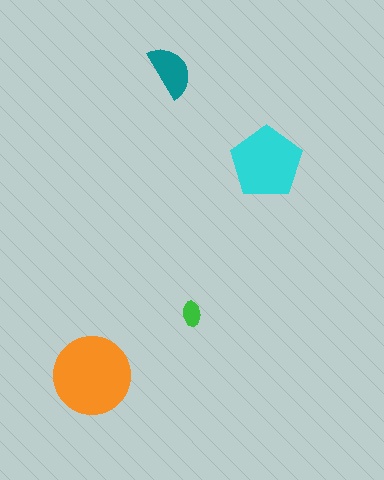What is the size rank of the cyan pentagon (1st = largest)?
2nd.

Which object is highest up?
The teal semicircle is topmost.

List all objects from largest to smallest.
The orange circle, the cyan pentagon, the teal semicircle, the green ellipse.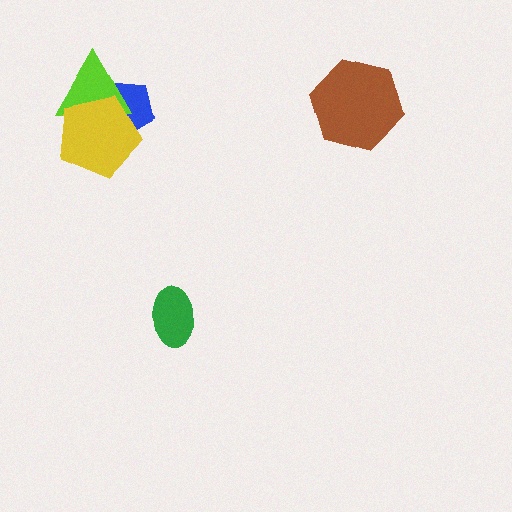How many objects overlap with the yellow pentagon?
2 objects overlap with the yellow pentagon.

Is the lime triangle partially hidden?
Yes, it is partially covered by another shape.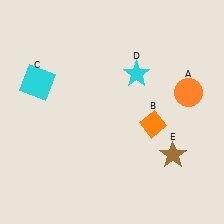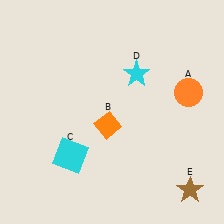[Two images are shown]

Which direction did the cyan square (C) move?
The cyan square (C) moved down.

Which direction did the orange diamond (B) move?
The orange diamond (B) moved left.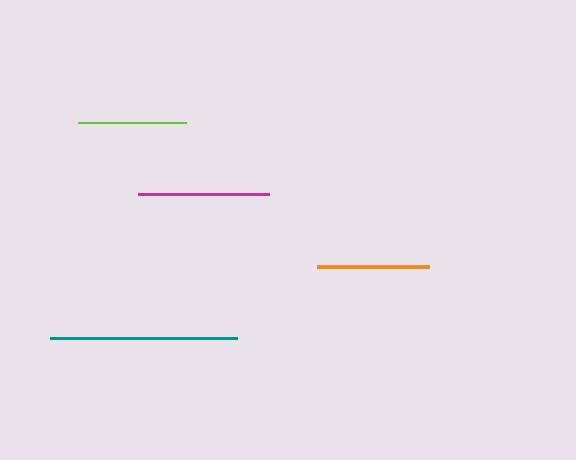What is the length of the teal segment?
The teal segment is approximately 187 pixels long.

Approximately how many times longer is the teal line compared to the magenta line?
The teal line is approximately 1.4 times the length of the magenta line.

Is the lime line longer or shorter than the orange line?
The orange line is longer than the lime line.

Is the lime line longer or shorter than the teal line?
The teal line is longer than the lime line.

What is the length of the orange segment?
The orange segment is approximately 113 pixels long.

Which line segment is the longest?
The teal line is the longest at approximately 187 pixels.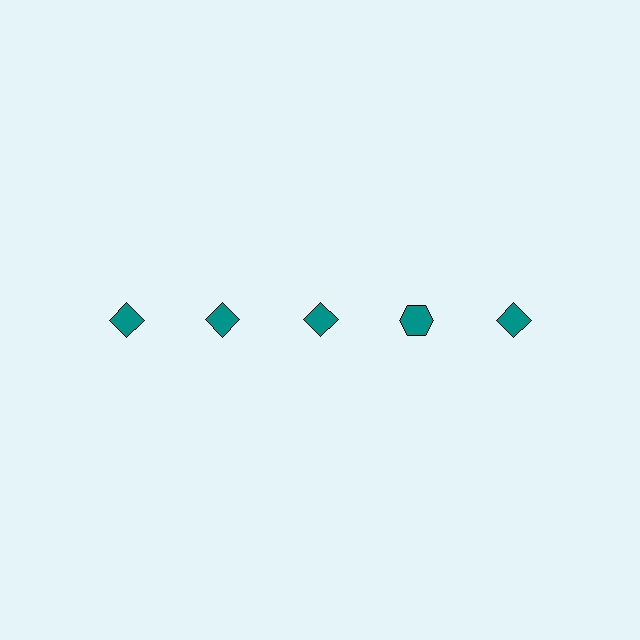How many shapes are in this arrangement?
There are 5 shapes arranged in a grid pattern.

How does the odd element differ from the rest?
It has a different shape: hexagon instead of diamond.